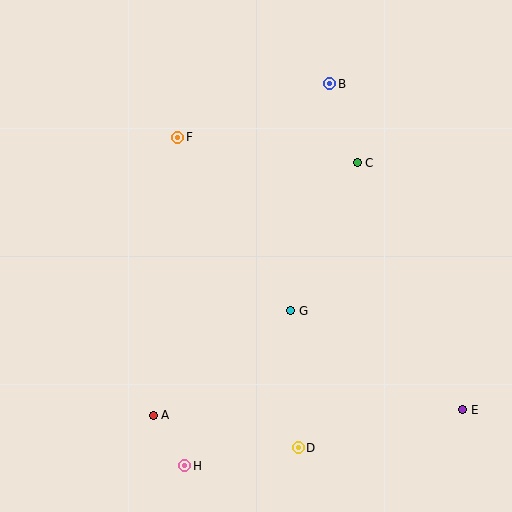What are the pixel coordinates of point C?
Point C is at (357, 163).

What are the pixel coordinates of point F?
Point F is at (178, 138).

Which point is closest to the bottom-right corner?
Point E is closest to the bottom-right corner.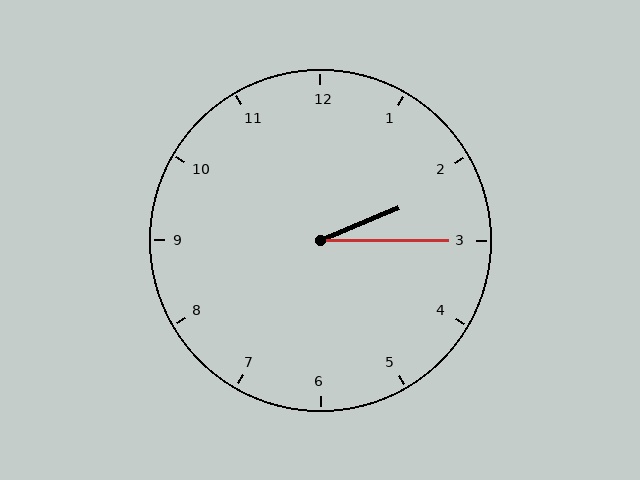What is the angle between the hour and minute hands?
Approximately 22 degrees.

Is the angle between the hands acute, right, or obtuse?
It is acute.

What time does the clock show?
2:15.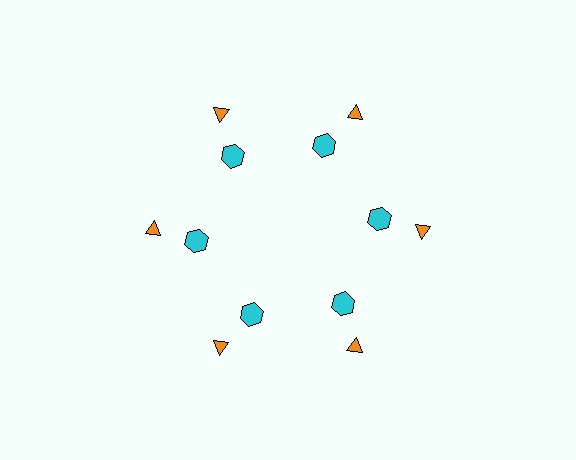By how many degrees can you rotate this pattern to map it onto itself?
The pattern maps onto itself every 60 degrees of rotation.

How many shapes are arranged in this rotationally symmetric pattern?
There are 12 shapes, arranged in 6 groups of 2.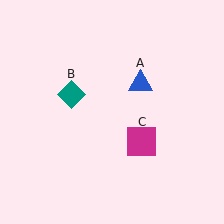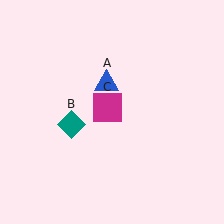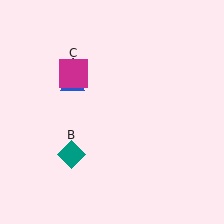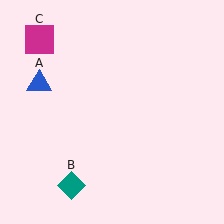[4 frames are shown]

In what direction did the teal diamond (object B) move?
The teal diamond (object B) moved down.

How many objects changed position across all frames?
3 objects changed position: blue triangle (object A), teal diamond (object B), magenta square (object C).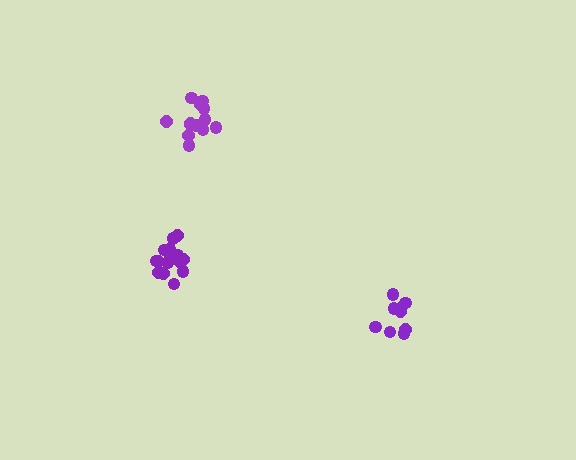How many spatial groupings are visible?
There are 3 spatial groupings.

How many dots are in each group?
Group 1: 13 dots, Group 2: 9 dots, Group 3: 15 dots (37 total).